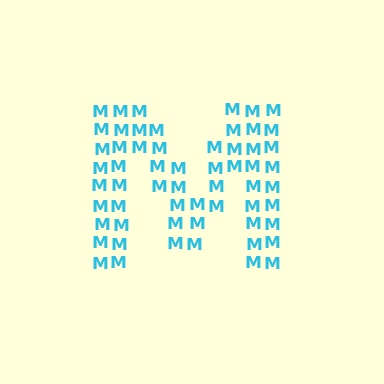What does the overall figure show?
The overall figure shows the letter M.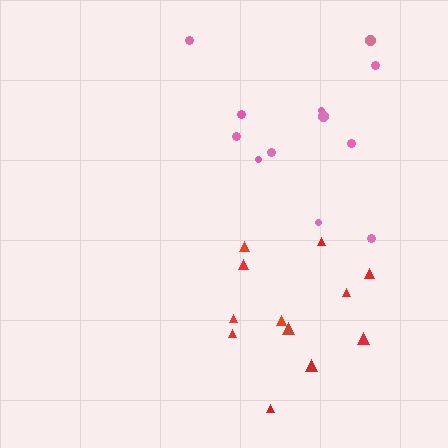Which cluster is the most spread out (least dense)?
Red.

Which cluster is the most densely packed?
Pink.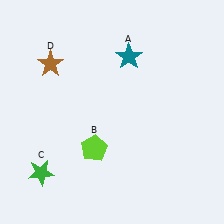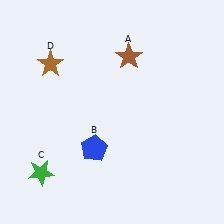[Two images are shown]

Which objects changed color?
A changed from teal to brown. B changed from lime to blue.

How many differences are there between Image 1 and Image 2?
There are 2 differences between the two images.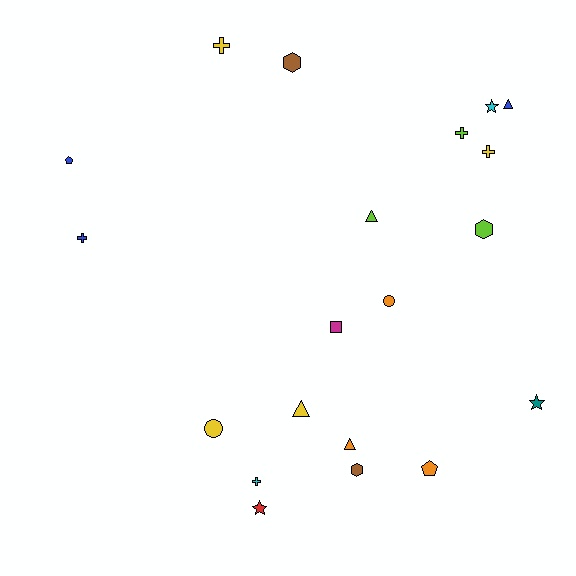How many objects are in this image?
There are 20 objects.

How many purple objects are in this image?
There are no purple objects.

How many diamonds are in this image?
There are no diamonds.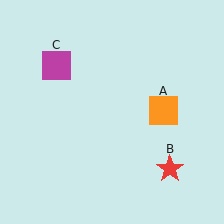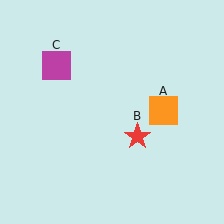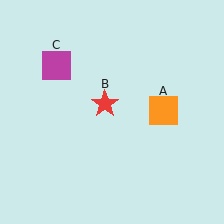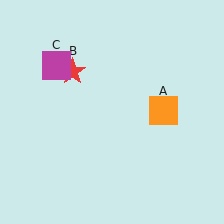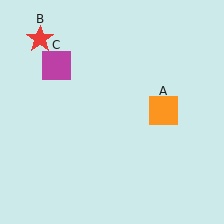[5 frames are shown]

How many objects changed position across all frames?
1 object changed position: red star (object B).